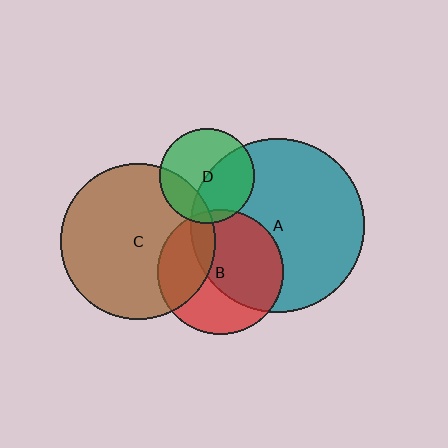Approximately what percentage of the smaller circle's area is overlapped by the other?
Approximately 10%.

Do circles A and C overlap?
Yes.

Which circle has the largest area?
Circle A (teal).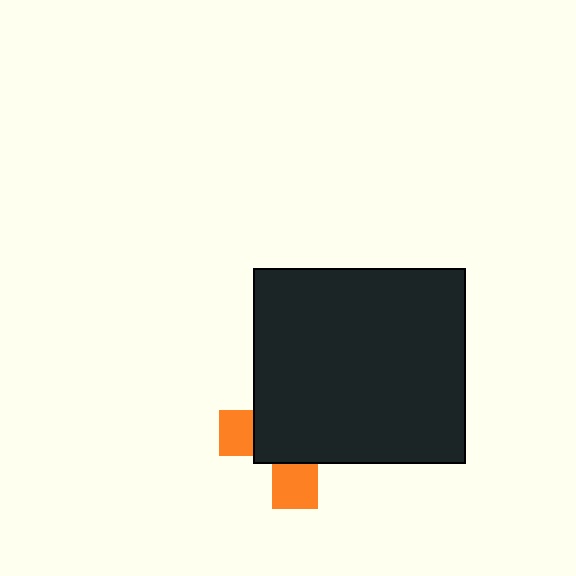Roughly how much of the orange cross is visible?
A small part of it is visible (roughly 31%).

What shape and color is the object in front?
The object in front is a black rectangle.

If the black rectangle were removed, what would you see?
You would see the complete orange cross.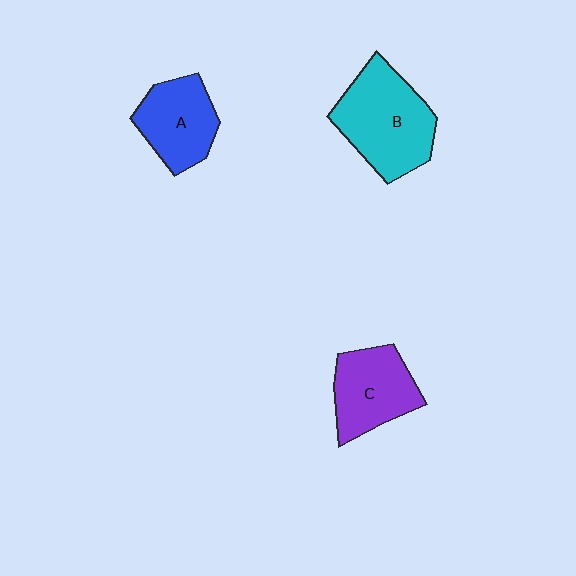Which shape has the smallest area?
Shape A (blue).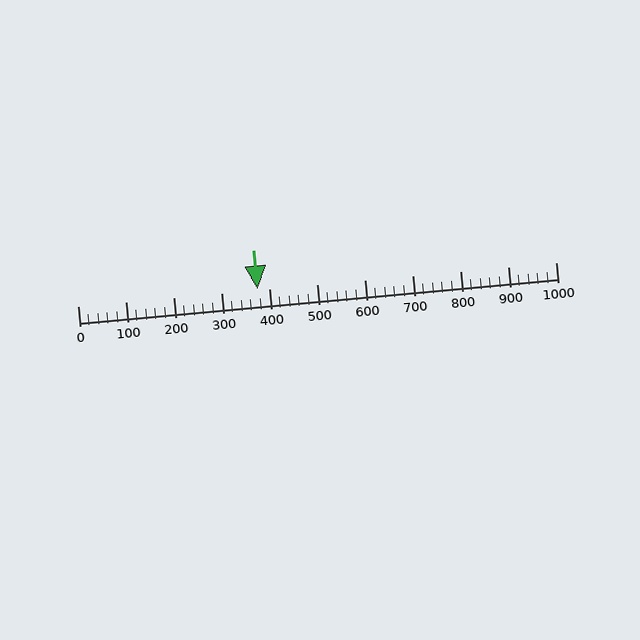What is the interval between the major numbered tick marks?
The major tick marks are spaced 100 units apart.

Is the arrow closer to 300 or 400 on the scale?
The arrow is closer to 400.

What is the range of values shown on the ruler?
The ruler shows values from 0 to 1000.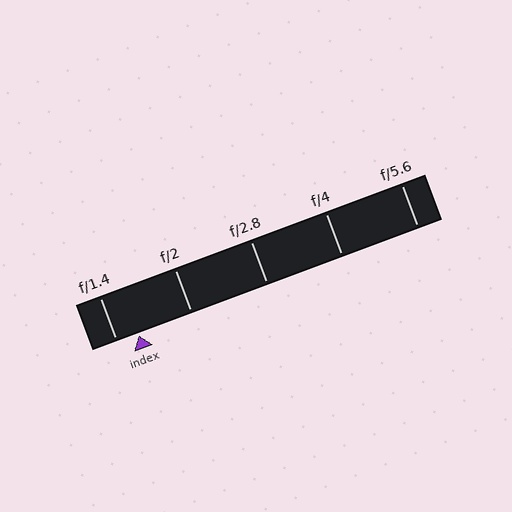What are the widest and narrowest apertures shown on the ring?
The widest aperture shown is f/1.4 and the narrowest is f/5.6.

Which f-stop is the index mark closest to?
The index mark is closest to f/1.4.